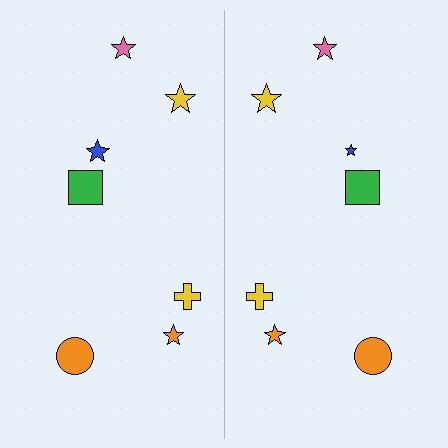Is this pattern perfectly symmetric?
No, the pattern is not perfectly symmetric. The blue star on the right side has a different size than its mirror counterpart.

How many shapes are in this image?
There are 14 shapes in this image.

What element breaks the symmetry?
The blue star on the right side has a different size than its mirror counterpart.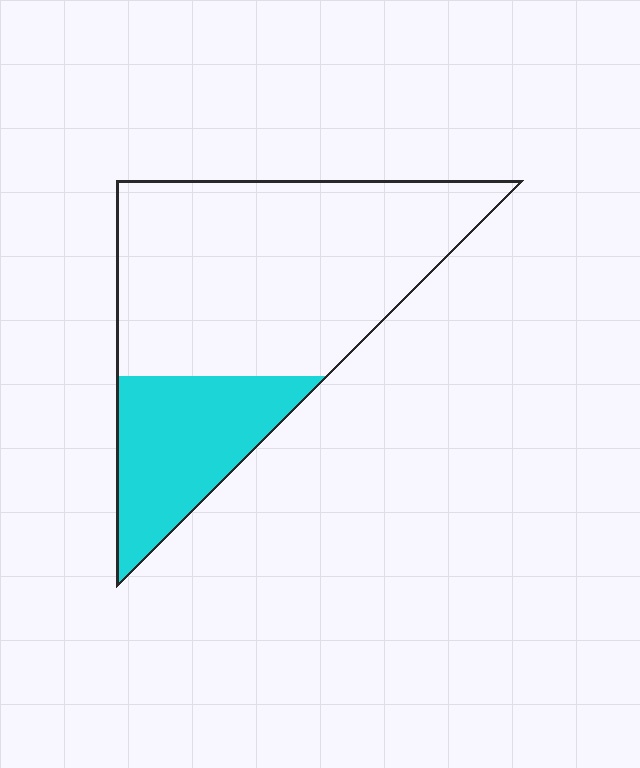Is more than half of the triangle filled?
No.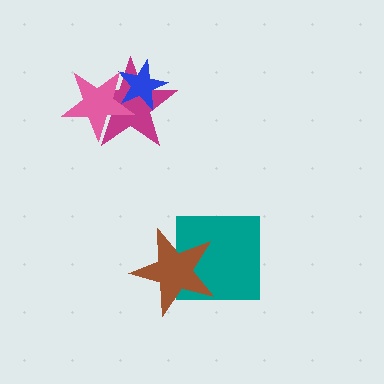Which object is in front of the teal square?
The brown star is in front of the teal square.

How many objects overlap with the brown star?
1 object overlaps with the brown star.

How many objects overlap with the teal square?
1 object overlaps with the teal square.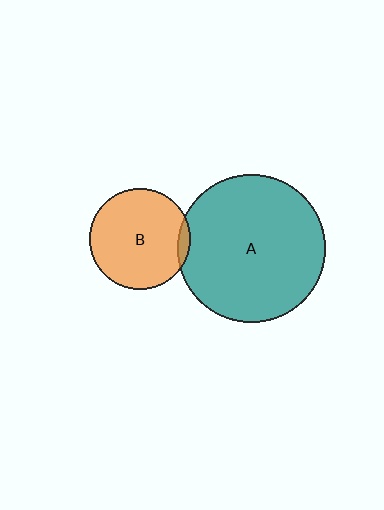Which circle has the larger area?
Circle A (teal).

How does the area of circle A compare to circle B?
Approximately 2.2 times.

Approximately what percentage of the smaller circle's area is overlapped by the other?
Approximately 5%.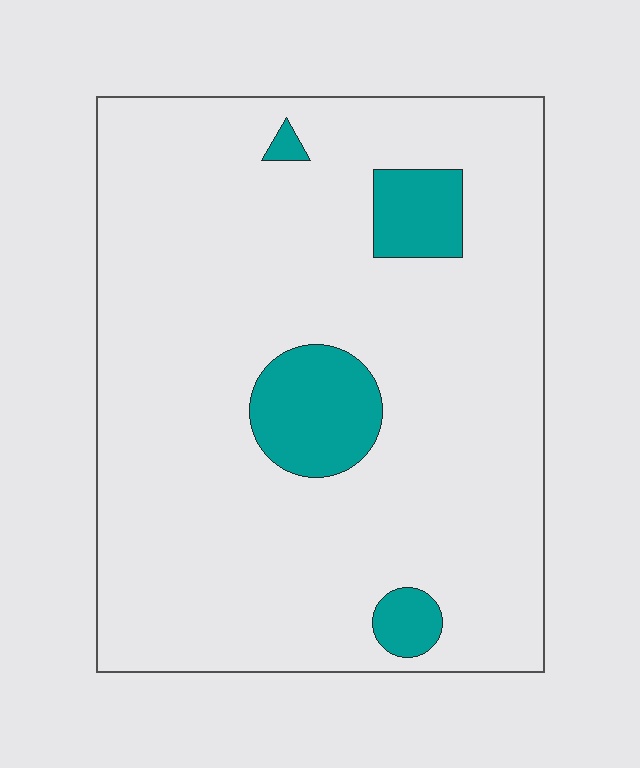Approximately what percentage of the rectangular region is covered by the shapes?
Approximately 10%.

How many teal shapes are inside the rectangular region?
4.